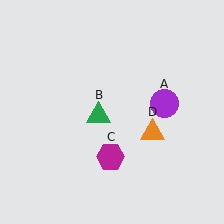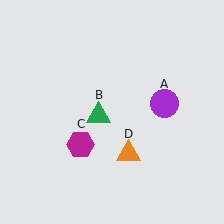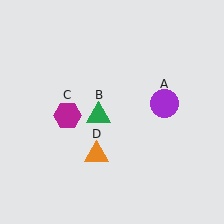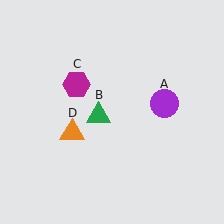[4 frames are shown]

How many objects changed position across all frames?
2 objects changed position: magenta hexagon (object C), orange triangle (object D).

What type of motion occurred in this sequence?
The magenta hexagon (object C), orange triangle (object D) rotated clockwise around the center of the scene.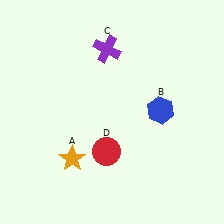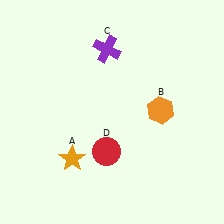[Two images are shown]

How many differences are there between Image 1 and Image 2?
There is 1 difference between the two images.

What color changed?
The hexagon (B) changed from blue in Image 1 to orange in Image 2.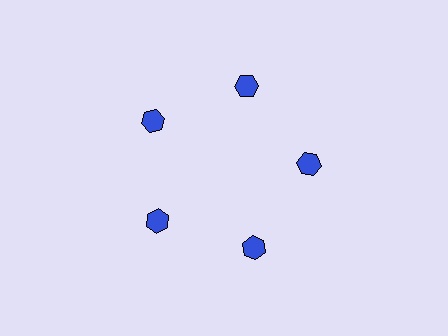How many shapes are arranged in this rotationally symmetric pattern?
There are 5 shapes, arranged in 5 groups of 1.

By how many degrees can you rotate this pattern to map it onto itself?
The pattern maps onto itself every 72 degrees of rotation.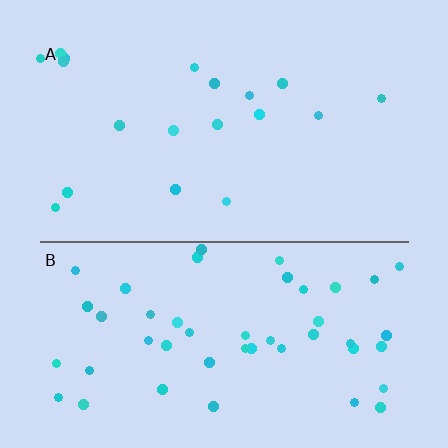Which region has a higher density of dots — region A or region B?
B (the bottom).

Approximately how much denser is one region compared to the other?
Approximately 2.6× — region B over region A.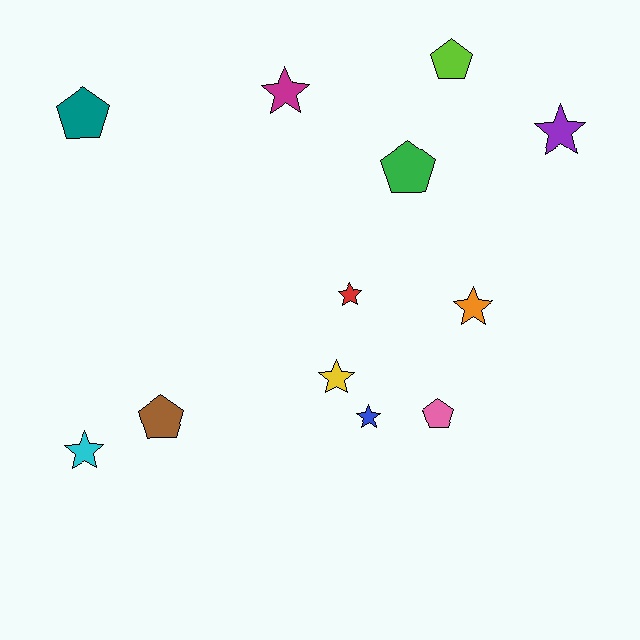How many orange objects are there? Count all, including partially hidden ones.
There is 1 orange object.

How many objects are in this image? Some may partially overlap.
There are 12 objects.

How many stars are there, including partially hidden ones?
There are 7 stars.